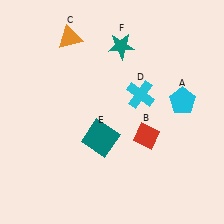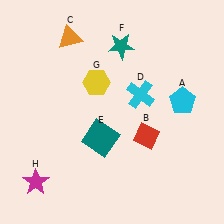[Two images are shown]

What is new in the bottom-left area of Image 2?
A magenta star (H) was added in the bottom-left area of Image 2.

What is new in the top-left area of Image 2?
A yellow hexagon (G) was added in the top-left area of Image 2.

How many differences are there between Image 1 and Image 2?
There are 2 differences between the two images.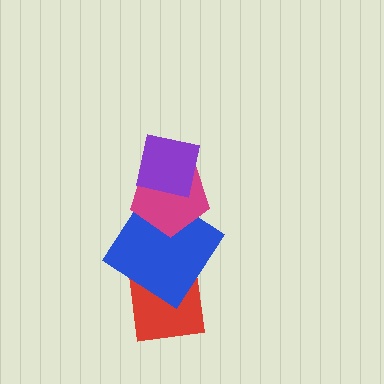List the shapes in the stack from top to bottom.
From top to bottom: the purple square, the magenta pentagon, the blue diamond, the red square.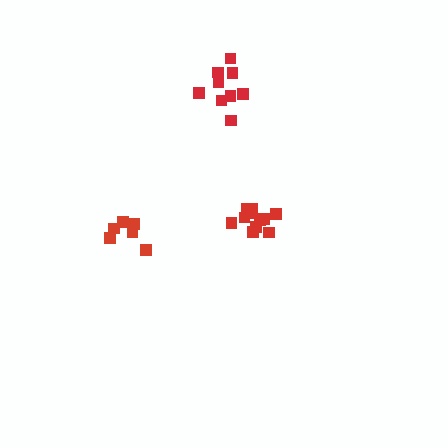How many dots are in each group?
Group 1: 9 dots, Group 2: 11 dots, Group 3: 6 dots (26 total).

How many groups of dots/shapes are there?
There are 3 groups.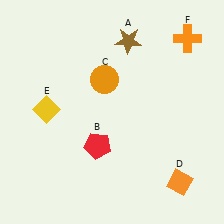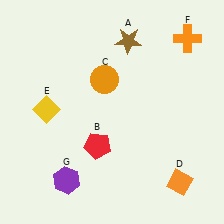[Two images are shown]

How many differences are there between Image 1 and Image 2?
There is 1 difference between the two images.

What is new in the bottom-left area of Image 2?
A purple hexagon (G) was added in the bottom-left area of Image 2.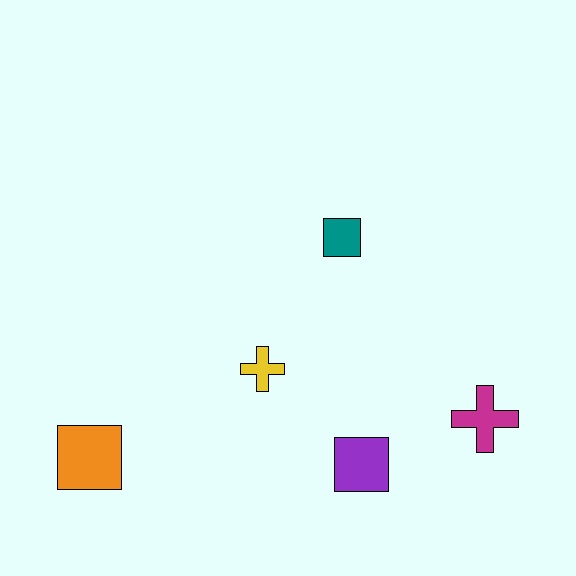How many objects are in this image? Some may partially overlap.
There are 5 objects.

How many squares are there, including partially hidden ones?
There are 3 squares.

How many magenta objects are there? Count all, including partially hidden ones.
There is 1 magenta object.